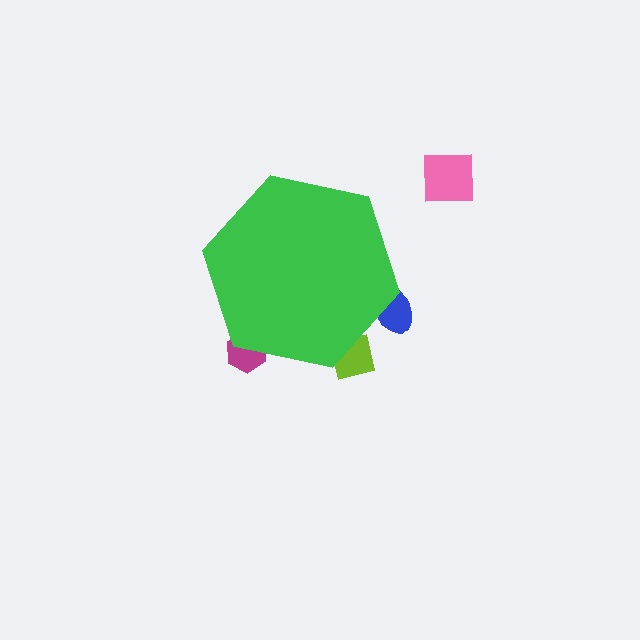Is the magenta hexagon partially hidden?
Yes, the magenta hexagon is partially hidden behind the green hexagon.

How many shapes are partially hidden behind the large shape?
3 shapes are partially hidden.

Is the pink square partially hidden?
No, the pink square is fully visible.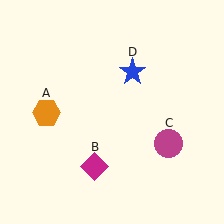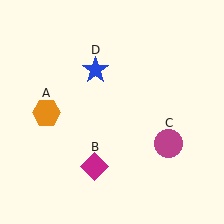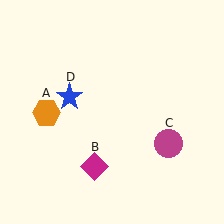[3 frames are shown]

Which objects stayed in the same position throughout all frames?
Orange hexagon (object A) and magenta diamond (object B) and magenta circle (object C) remained stationary.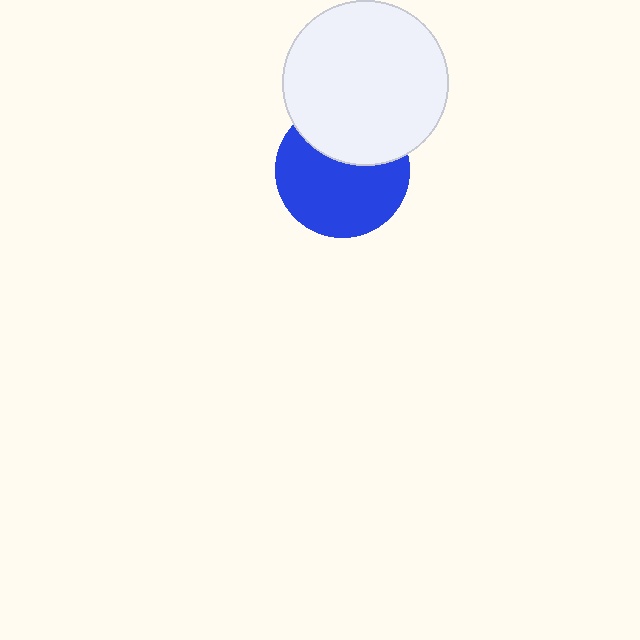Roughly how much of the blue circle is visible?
Most of it is visible (roughly 65%).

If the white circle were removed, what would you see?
You would see the complete blue circle.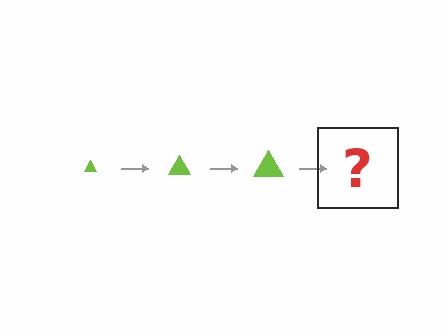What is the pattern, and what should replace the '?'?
The pattern is that the triangle gets progressively larger each step. The '?' should be a lime triangle, larger than the previous one.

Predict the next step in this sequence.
The next step is a lime triangle, larger than the previous one.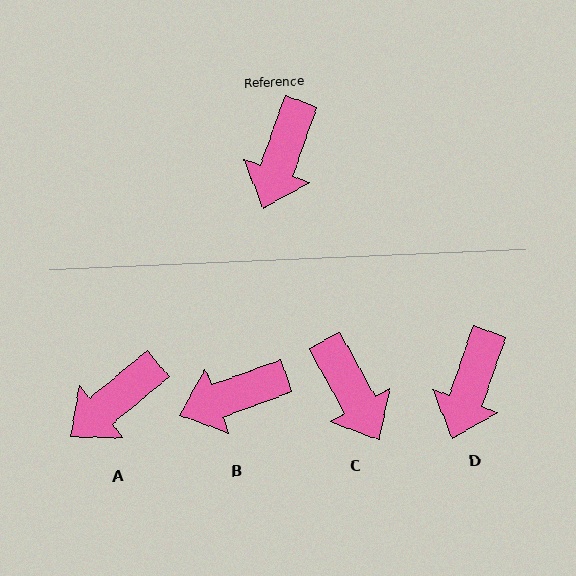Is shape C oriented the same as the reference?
No, it is off by about 48 degrees.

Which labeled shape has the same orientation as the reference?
D.